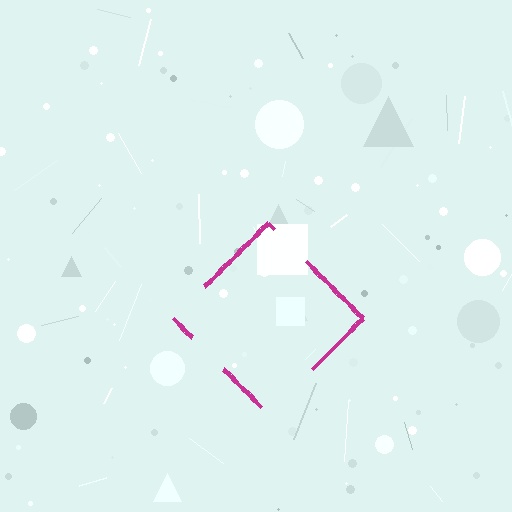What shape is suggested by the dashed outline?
The dashed outline suggests a diamond.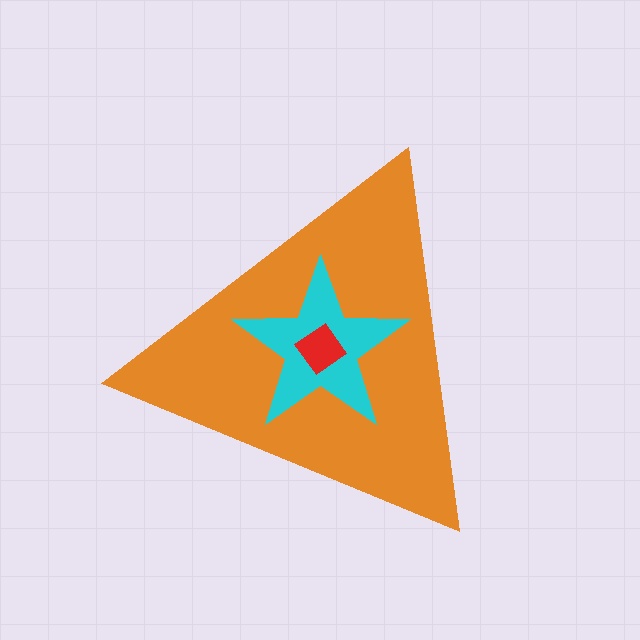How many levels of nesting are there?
3.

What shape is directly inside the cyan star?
The red diamond.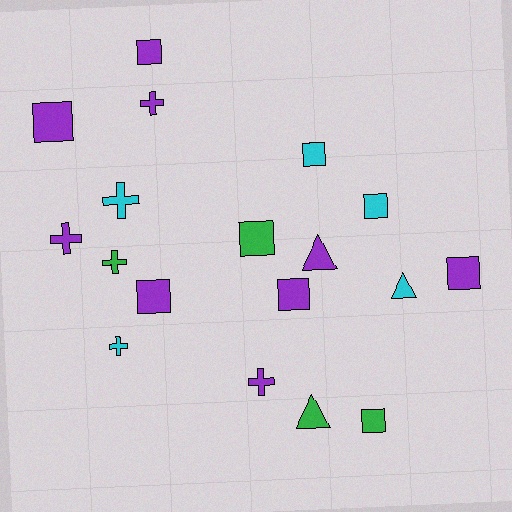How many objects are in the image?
There are 18 objects.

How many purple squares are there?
There are 5 purple squares.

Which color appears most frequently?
Purple, with 9 objects.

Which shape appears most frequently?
Square, with 9 objects.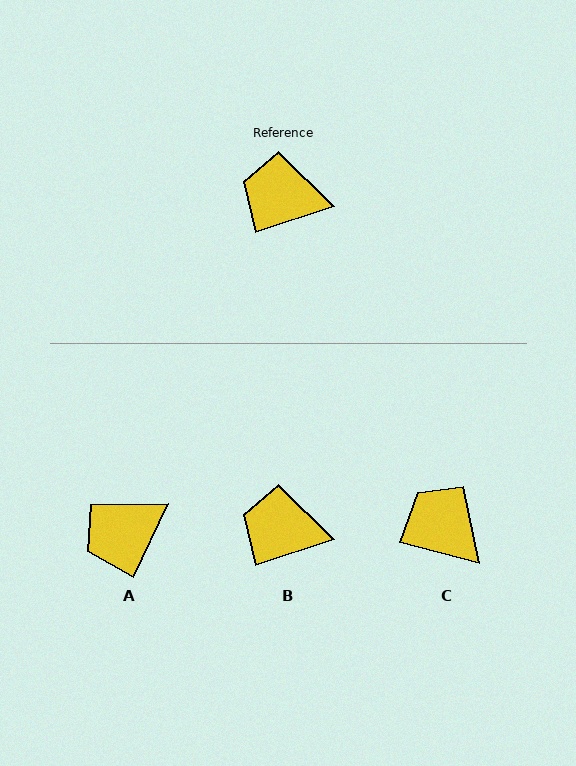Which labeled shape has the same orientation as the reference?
B.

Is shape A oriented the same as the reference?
No, it is off by about 46 degrees.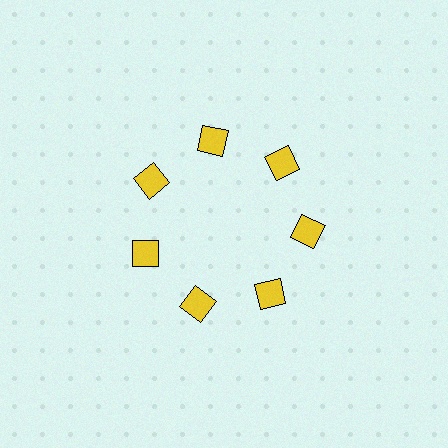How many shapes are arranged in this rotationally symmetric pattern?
There are 7 shapes, arranged in 7 groups of 1.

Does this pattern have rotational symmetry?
Yes, this pattern has 7-fold rotational symmetry. It looks the same after rotating 51 degrees around the center.